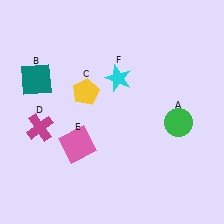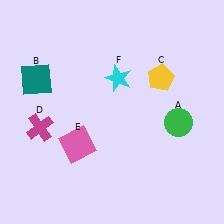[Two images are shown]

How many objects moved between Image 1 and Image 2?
1 object moved between the two images.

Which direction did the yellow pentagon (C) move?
The yellow pentagon (C) moved right.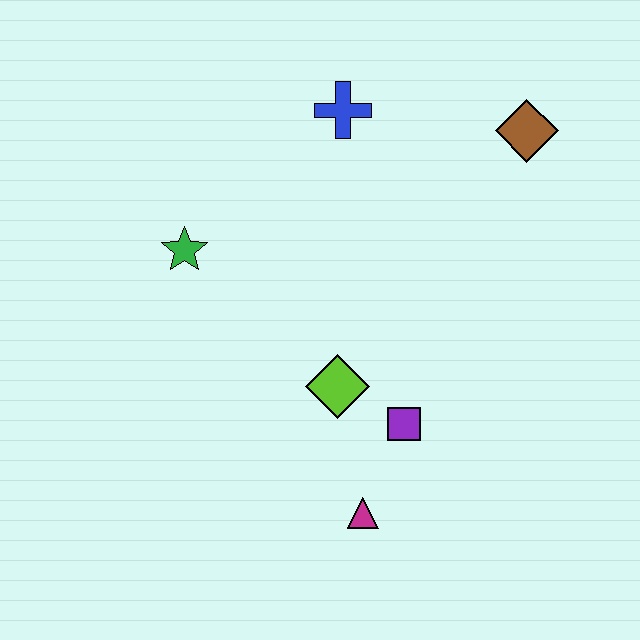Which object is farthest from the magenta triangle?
The brown diamond is farthest from the magenta triangle.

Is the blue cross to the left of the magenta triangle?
Yes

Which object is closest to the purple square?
The lime diamond is closest to the purple square.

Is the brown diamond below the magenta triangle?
No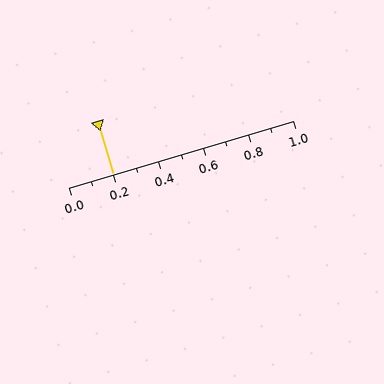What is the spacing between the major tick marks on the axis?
The major ticks are spaced 0.2 apart.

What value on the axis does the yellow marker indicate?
The marker indicates approximately 0.2.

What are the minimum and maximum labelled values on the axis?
The axis runs from 0.0 to 1.0.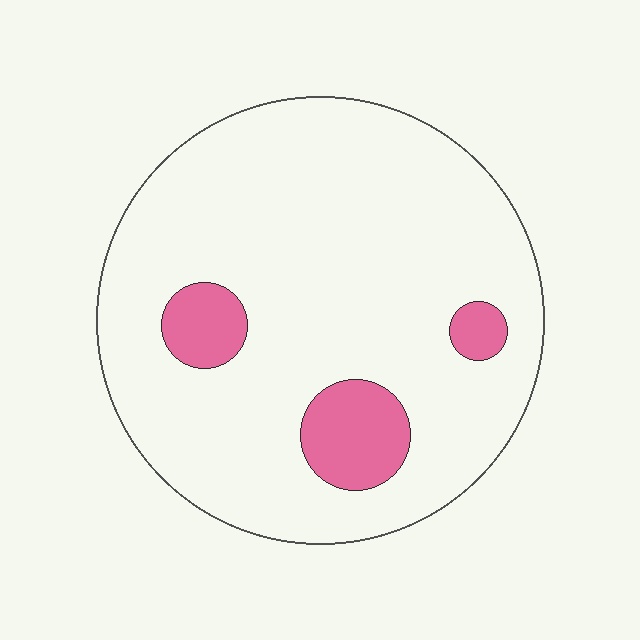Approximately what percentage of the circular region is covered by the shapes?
Approximately 10%.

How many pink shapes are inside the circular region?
3.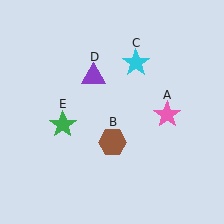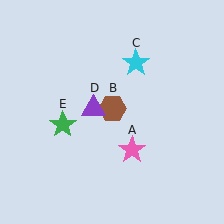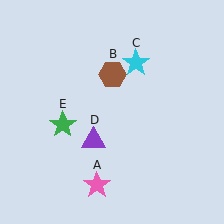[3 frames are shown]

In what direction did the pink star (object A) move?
The pink star (object A) moved down and to the left.